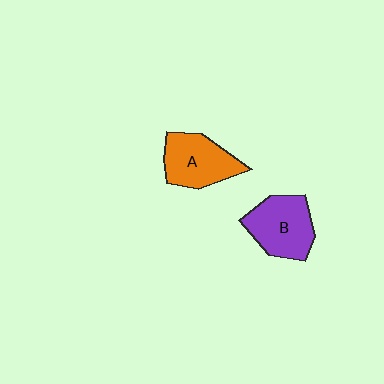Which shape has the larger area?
Shape B (purple).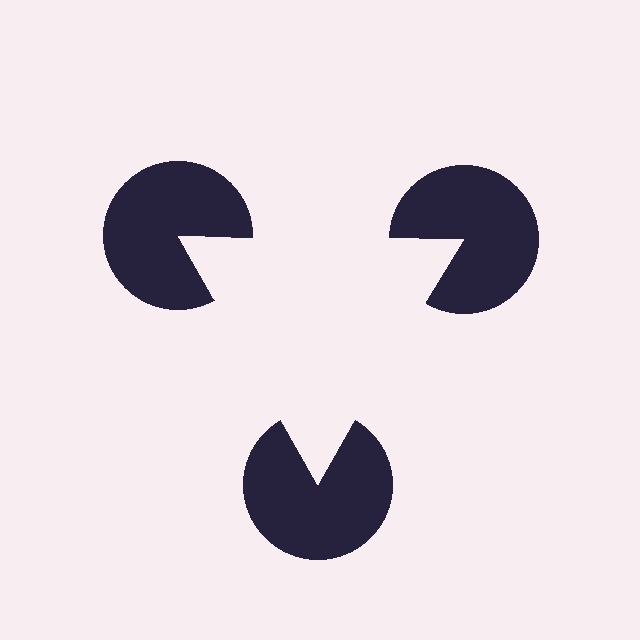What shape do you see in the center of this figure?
An illusory triangle — its edges are inferred from the aligned wedge cuts in the pac-man discs, not physically drawn.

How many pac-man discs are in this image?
There are 3 — one at each vertex of the illusory triangle.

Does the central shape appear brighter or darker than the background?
It typically appears slightly brighter than the background, even though no actual brightness change is drawn.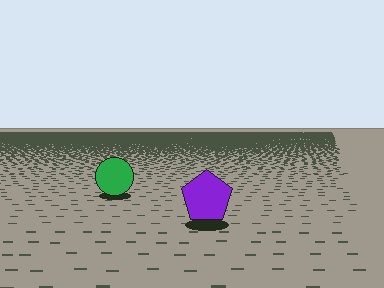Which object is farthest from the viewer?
The green circle is farthest from the viewer. It appears smaller and the ground texture around it is denser.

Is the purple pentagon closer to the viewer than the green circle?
Yes. The purple pentagon is closer — you can tell from the texture gradient: the ground texture is coarser near it.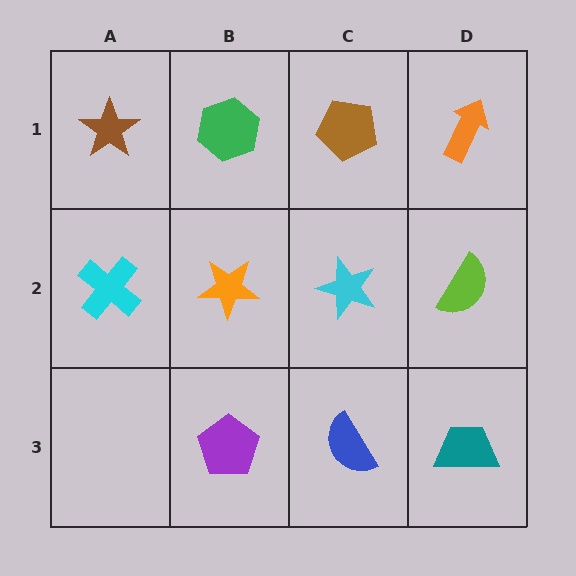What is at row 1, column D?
An orange arrow.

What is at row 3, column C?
A blue semicircle.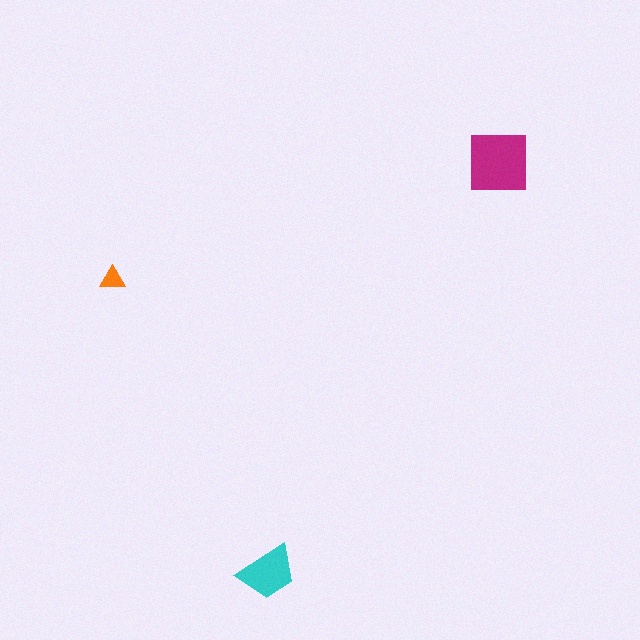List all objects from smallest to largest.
The orange triangle, the cyan trapezoid, the magenta square.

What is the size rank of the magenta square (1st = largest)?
1st.